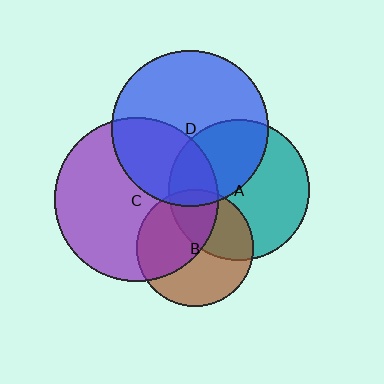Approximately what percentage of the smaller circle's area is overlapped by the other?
Approximately 25%.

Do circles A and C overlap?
Yes.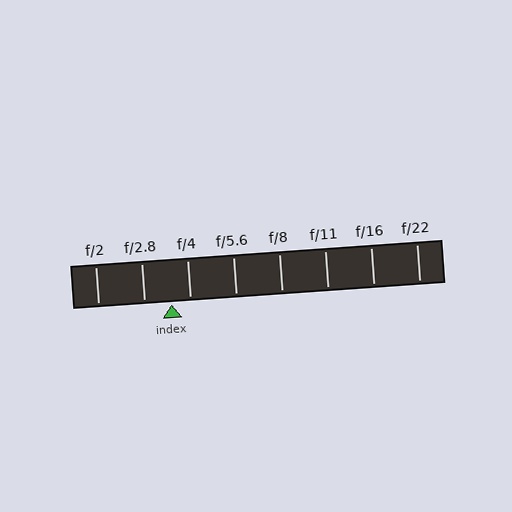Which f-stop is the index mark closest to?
The index mark is closest to f/4.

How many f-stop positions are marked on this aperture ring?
There are 8 f-stop positions marked.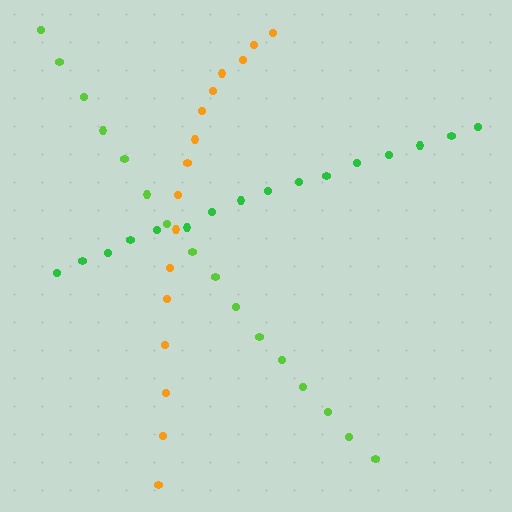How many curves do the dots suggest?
There are 3 distinct paths.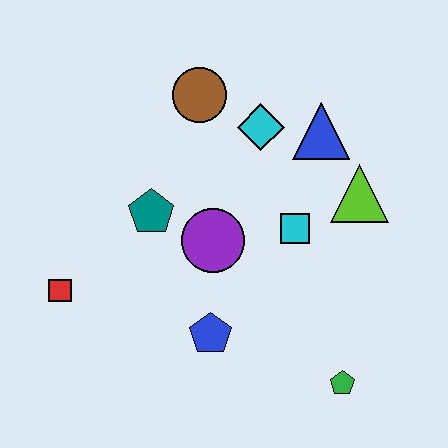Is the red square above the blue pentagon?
Yes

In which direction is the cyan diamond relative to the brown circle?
The cyan diamond is to the right of the brown circle.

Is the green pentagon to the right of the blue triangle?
Yes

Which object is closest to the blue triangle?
The cyan diamond is closest to the blue triangle.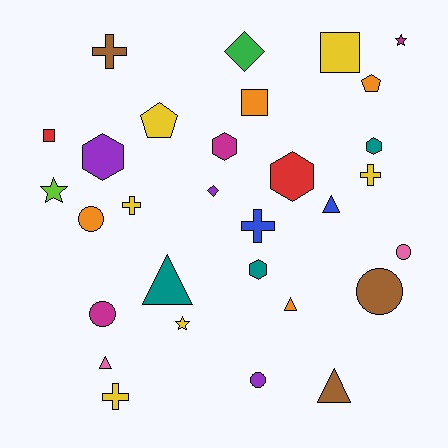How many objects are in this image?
There are 30 objects.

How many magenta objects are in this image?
There are 3 magenta objects.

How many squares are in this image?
There are 3 squares.